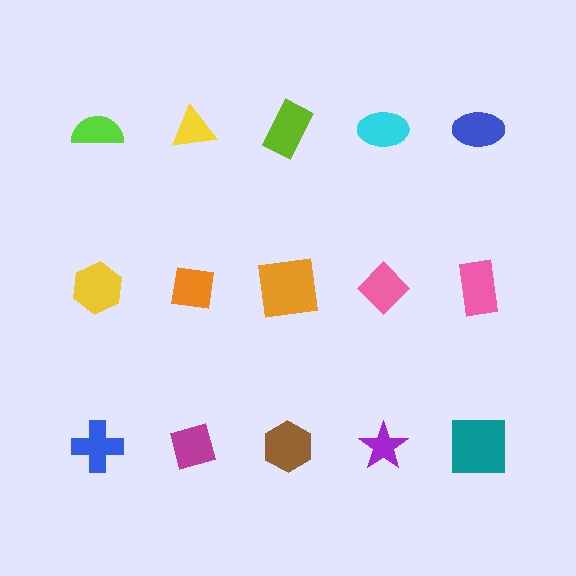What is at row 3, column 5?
A teal square.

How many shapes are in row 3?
5 shapes.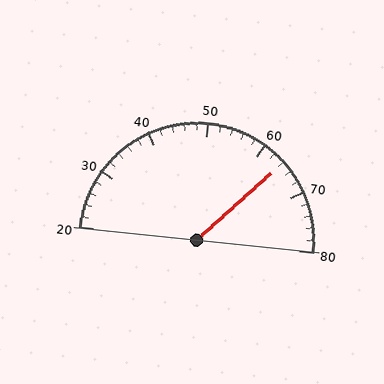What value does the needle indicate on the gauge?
The needle indicates approximately 64.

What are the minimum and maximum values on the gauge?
The gauge ranges from 20 to 80.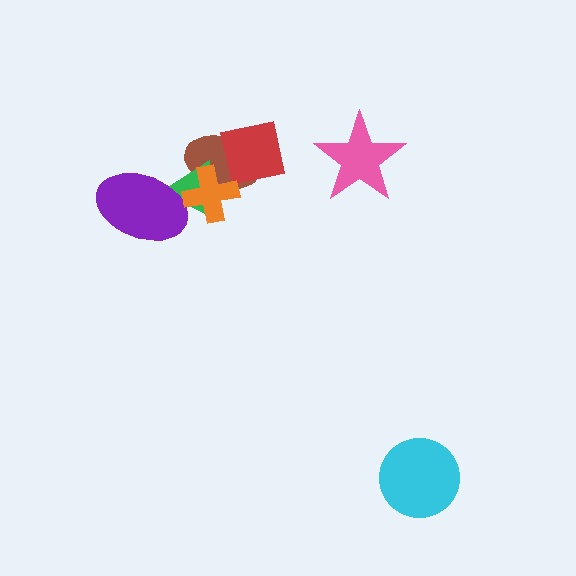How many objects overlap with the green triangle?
3 objects overlap with the green triangle.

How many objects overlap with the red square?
1 object overlaps with the red square.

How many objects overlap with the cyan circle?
0 objects overlap with the cyan circle.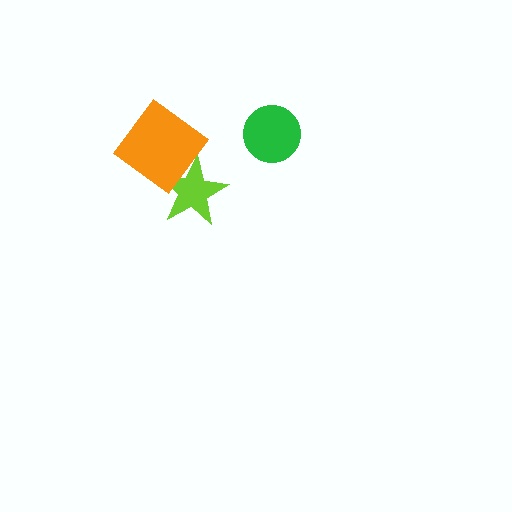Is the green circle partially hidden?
No, no other shape covers it.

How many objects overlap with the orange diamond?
1 object overlaps with the orange diamond.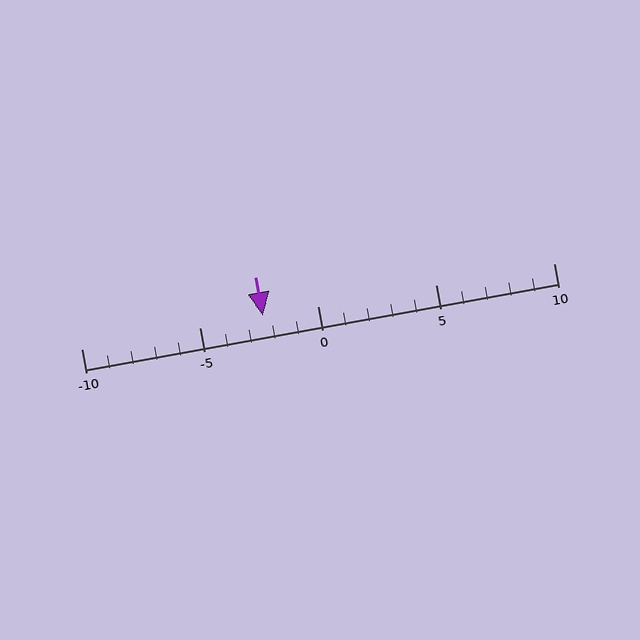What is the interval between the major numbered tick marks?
The major tick marks are spaced 5 units apart.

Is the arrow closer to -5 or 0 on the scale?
The arrow is closer to 0.